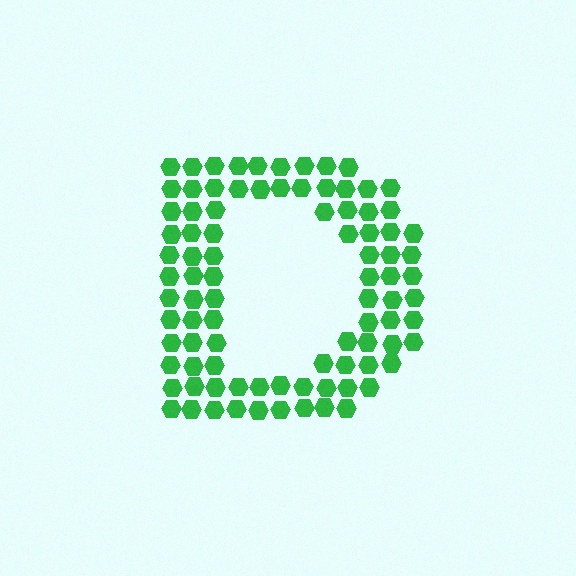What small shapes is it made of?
It is made of small hexagons.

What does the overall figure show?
The overall figure shows the letter D.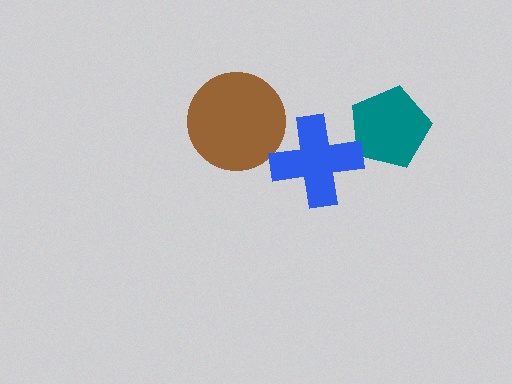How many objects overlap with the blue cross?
1 object overlaps with the blue cross.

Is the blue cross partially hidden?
No, no other shape covers it.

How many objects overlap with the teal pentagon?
1 object overlaps with the teal pentagon.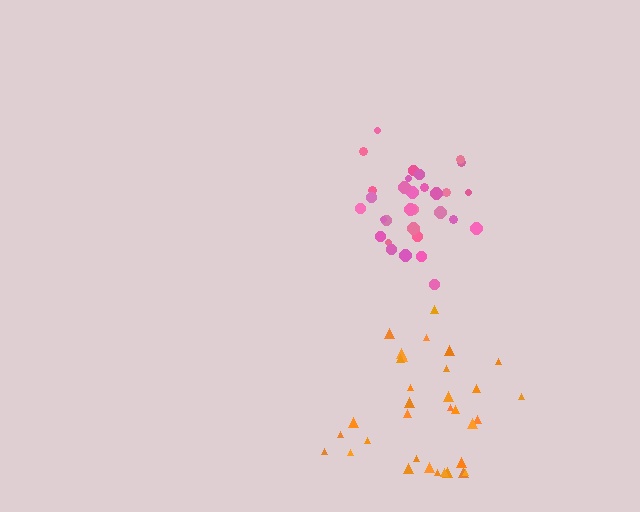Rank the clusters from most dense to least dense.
pink, orange.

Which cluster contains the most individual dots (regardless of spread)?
Orange (33).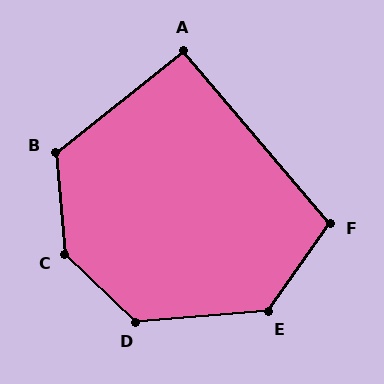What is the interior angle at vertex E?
Approximately 130 degrees (obtuse).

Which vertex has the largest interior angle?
C, at approximately 139 degrees.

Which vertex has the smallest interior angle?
A, at approximately 92 degrees.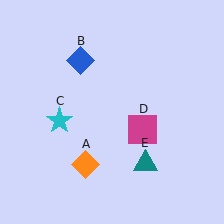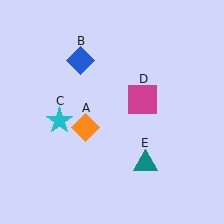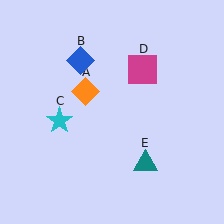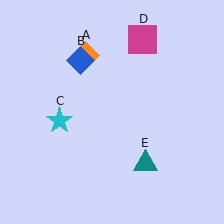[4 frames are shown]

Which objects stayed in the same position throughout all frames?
Blue diamond (object B) and cyan star (object C) and teal triangle (object E) remained stationary.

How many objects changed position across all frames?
2 objects changed position: orange diamond (object A), magenta square (object D).